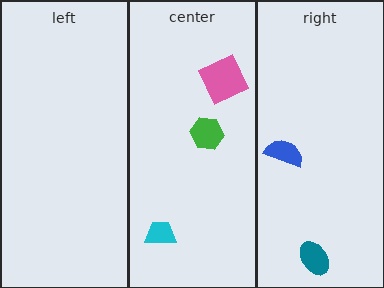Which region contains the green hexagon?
The center region.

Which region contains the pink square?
The center region.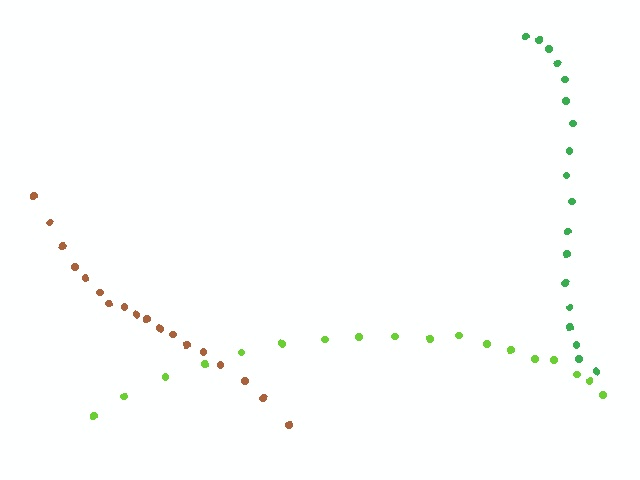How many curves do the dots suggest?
There are 3 distinct paths.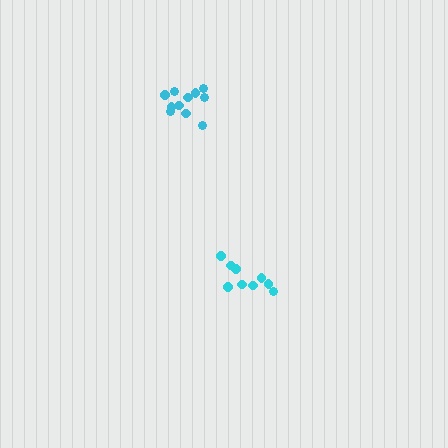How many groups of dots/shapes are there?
There are 2 groups.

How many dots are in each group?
Group 1: 9 dots, Group 2: 11 dots (20 total).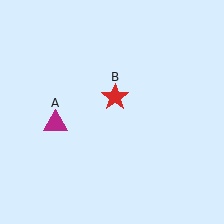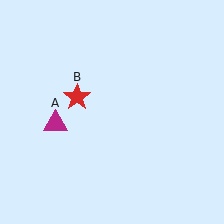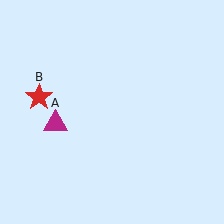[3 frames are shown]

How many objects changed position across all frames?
1 object changed position: red star (object B).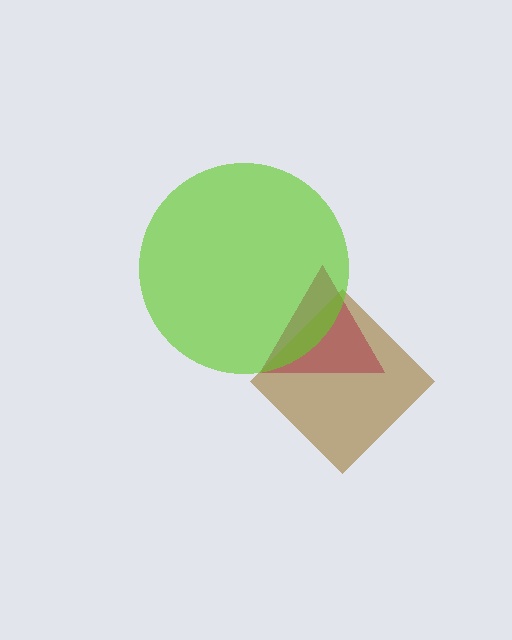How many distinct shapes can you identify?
There are 3 distinct shapes: a magenta triangle, a brown diamond, a lime circle.